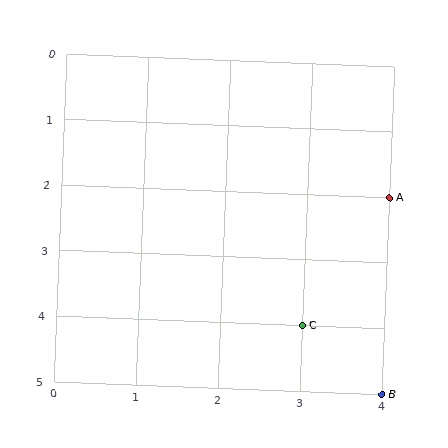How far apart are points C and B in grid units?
Points C and B are 1 column and 1 row apart (about 1.4 grid units diagonally).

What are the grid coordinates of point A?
Point A is at grid coordinates (4, 2).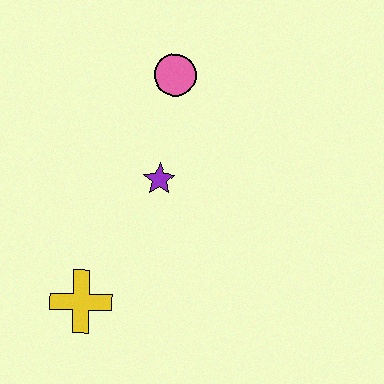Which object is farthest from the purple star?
The yellow cross is farthest from the purple star.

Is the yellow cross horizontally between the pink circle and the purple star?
No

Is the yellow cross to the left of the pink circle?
Yes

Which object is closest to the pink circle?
The purple star is closest to the pink circle.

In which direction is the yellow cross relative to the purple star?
The yellow cross is below the purple star.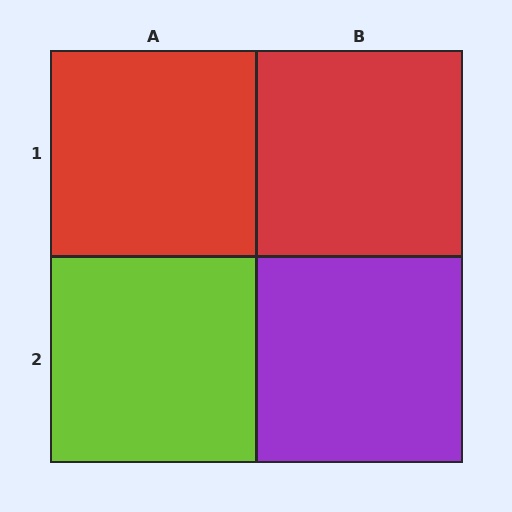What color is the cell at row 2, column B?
Purple.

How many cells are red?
2 cells are red.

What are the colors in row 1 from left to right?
Red, red.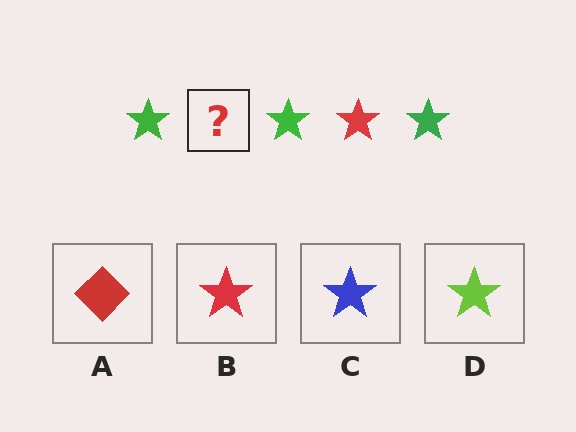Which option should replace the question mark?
Option B.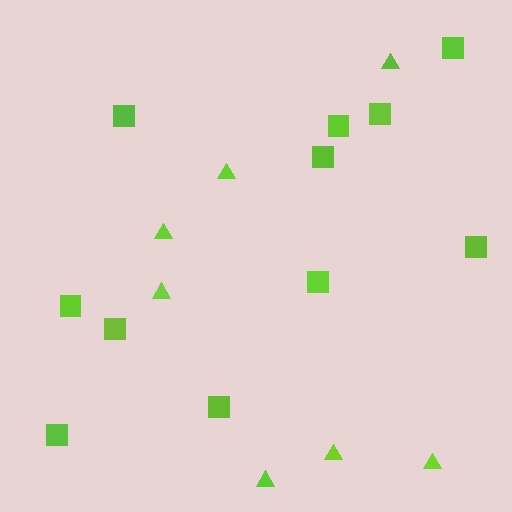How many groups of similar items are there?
There are 2 groups: one group of squares (11) and one group of triangles (7).